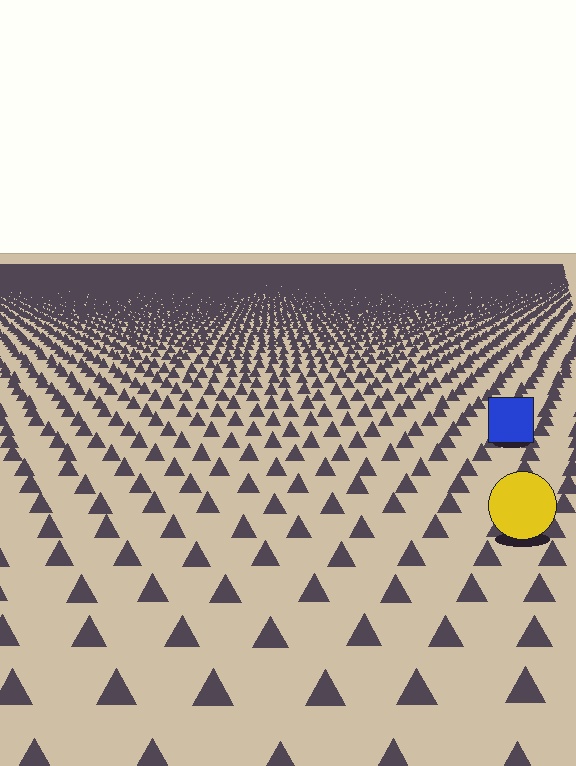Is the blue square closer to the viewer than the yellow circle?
No. The yellow circle is closer — you can tell from the texture gradient: the ground texture is coarser near it.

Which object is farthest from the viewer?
The blue square is farthest from the viewer. It appears smaller and the ground texture around it is denser.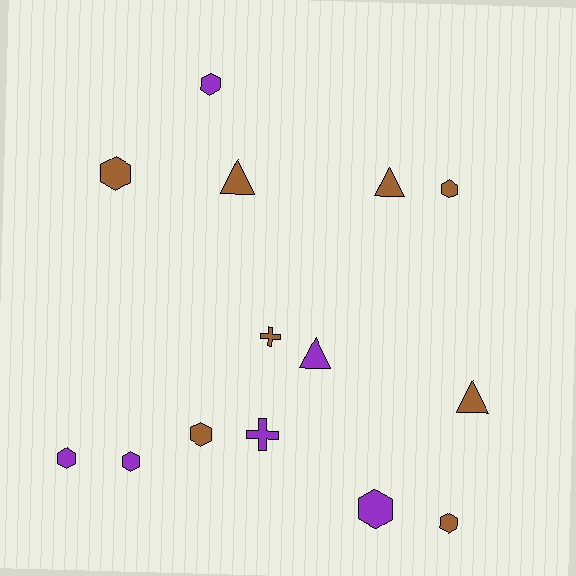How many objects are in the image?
There are 14 objects.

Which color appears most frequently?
Brown, with 8 objects.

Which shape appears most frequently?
Hexagon, with 8 objects.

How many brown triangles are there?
There are 3 brown triangles.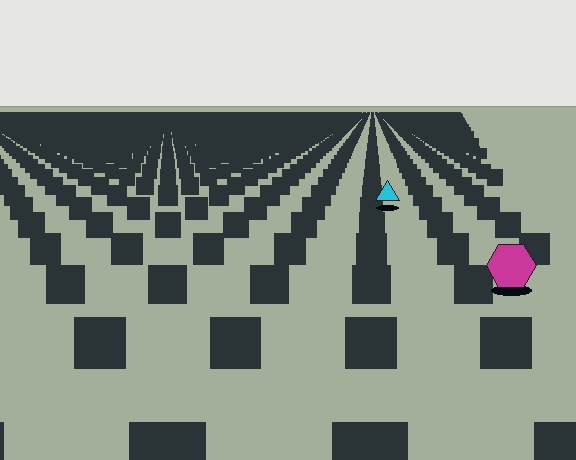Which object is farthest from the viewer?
The cyan triangle is farthest from the viewer. It appears smaller and the ground texture around it is denser.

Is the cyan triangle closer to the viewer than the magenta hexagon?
No. The magenta hexagon is closer — you can tell from the texture gradient: the ground texture is coarser near it.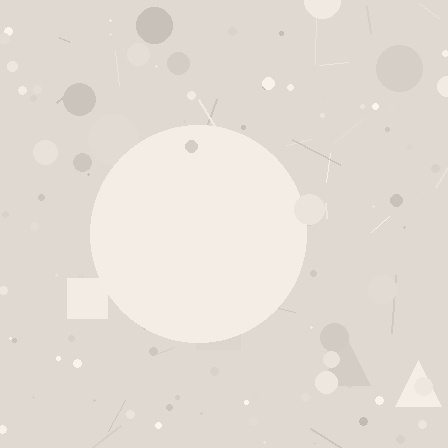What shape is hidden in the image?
A circle is hidden in the image.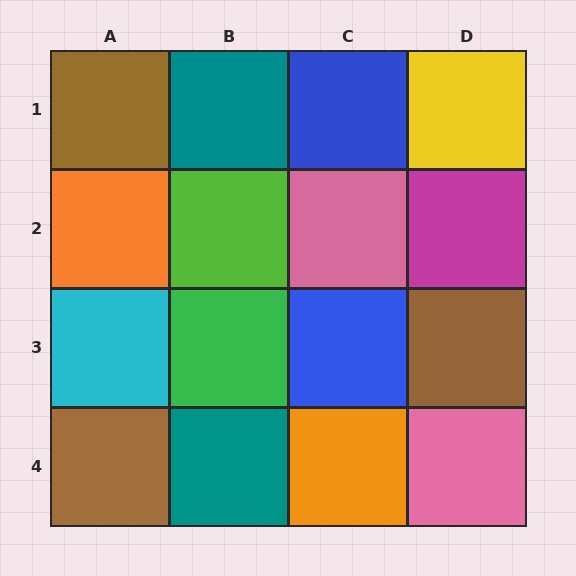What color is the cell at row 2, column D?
Magenta.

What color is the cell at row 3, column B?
Green.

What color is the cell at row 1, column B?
Teal.